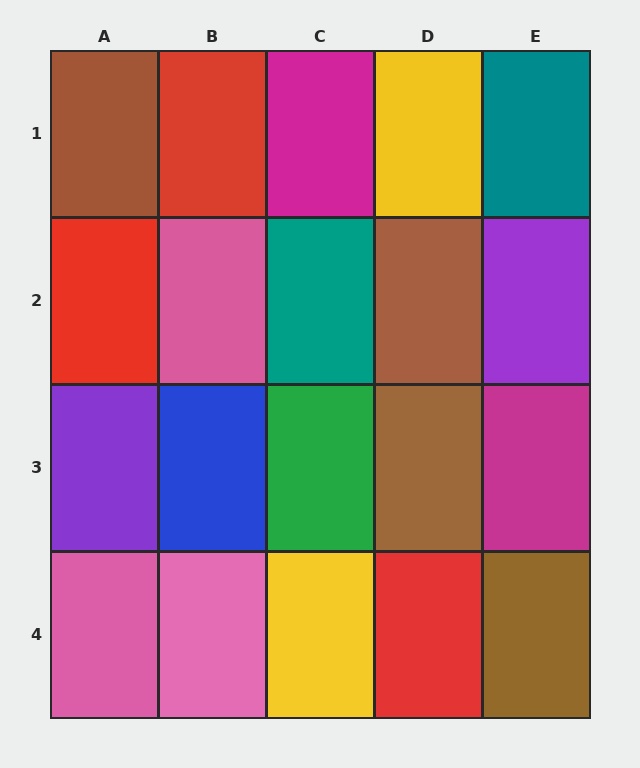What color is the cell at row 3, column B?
Blue.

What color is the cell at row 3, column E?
Magenta.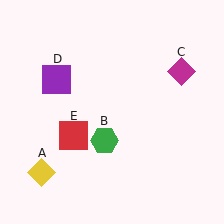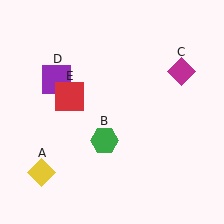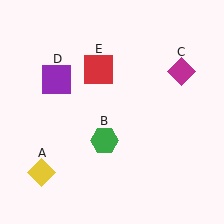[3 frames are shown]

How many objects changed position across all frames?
1 object changed position: red square (object E).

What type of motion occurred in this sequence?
The red square (object E) rotated clockwise around the center of the scene.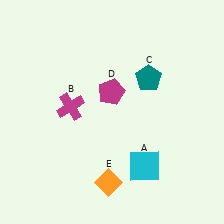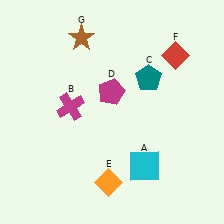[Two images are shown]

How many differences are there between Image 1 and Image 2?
There are 2 differences between the two images.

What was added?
A red diamond (F), a brown star (G) were added in Image 2.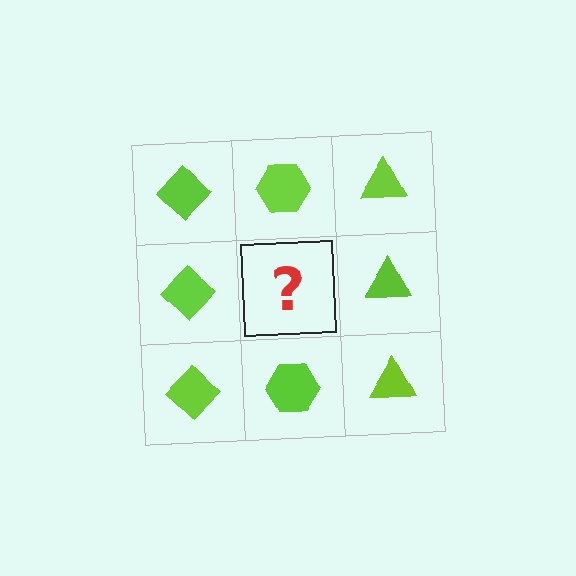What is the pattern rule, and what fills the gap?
The rule is that each column has a consistent shape. The gap should be filled with a lime hexagon.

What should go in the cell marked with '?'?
The missing cell should contain a lime hexagon.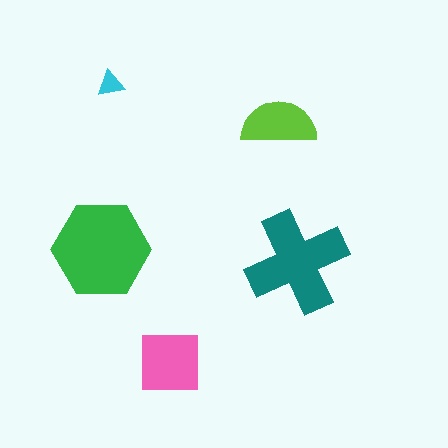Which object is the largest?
The green hexagon.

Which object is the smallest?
The cyan triangle.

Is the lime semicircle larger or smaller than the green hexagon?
Smaller.